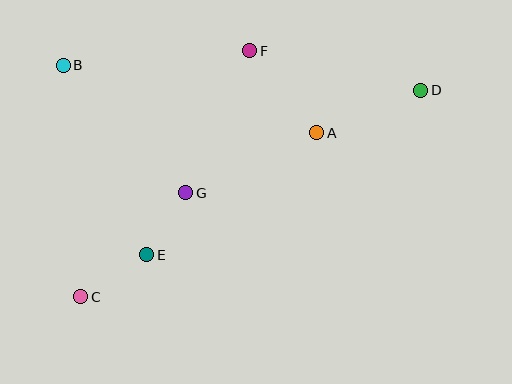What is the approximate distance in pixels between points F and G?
The distance between F and G is approximately 156 pixels.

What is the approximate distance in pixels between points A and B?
The distance between A and B is approximately 263 pixels.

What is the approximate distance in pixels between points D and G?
The distance between D and G is approximately 256 pixels.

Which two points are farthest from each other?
Points C and D are farthest from each other.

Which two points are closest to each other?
Points E and G are closest to each other.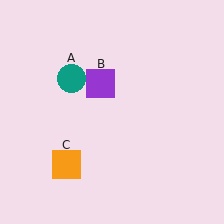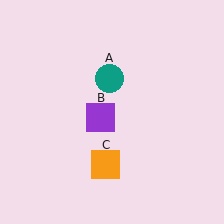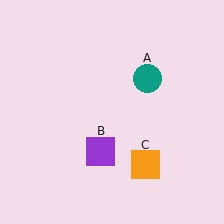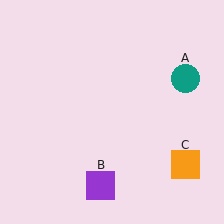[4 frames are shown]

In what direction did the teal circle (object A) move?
The teal circle (object A) moved right.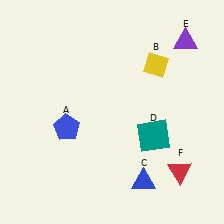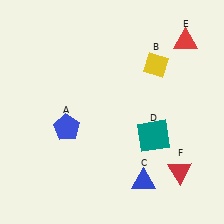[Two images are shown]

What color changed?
The triangle (E) changed from purple in Image 1 to red in Image 2.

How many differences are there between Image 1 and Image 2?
There is 1 difference between the two images.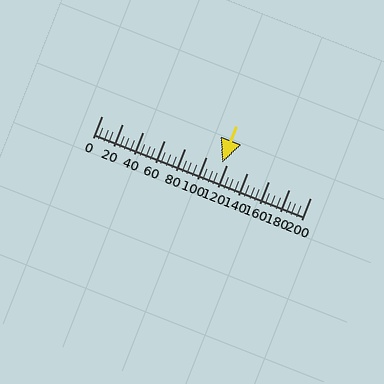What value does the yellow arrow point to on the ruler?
The yellow arrow points to approximately 115.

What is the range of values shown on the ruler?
The ruler shows values from 0 to 200.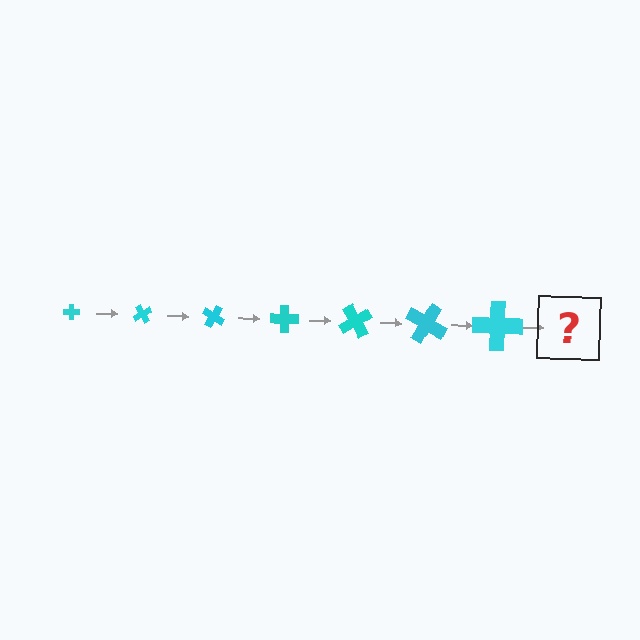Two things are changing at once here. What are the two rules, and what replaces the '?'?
The two rules are that the cross grows larger each step and it rotates 60 degrees each step. The '?' should be a cross, larger than the previous one and rotated 420 degrees from the start.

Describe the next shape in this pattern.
It should be a cross, larger than the previous one and rotated 420 degrees from the start.